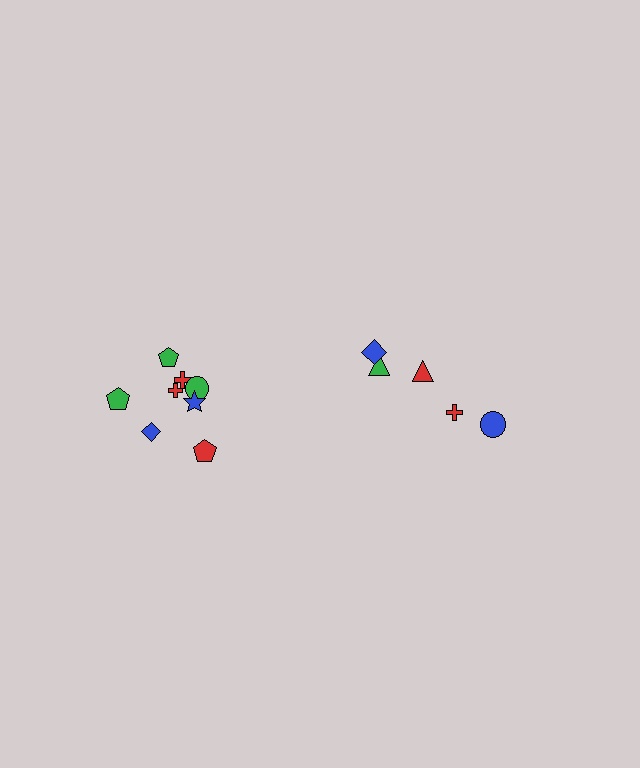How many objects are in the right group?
There are 5 objects.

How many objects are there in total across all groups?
There are 13 objects.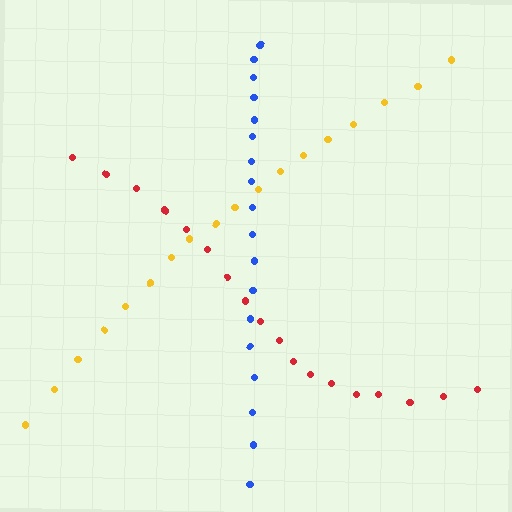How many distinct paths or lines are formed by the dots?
There are 3 distinct paths.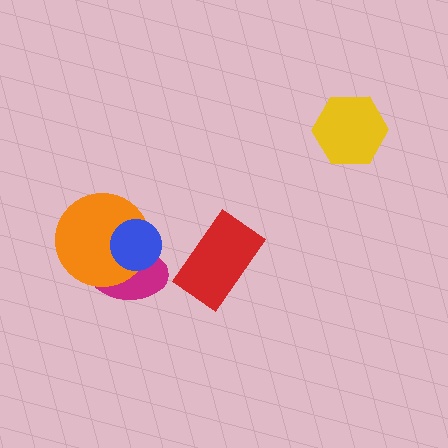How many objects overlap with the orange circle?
2 objects overlap with the orange circle.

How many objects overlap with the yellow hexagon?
0 objects overlap with the yellow hexagon.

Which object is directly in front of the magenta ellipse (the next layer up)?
The orange circle is directly in front of the magenta ellipse.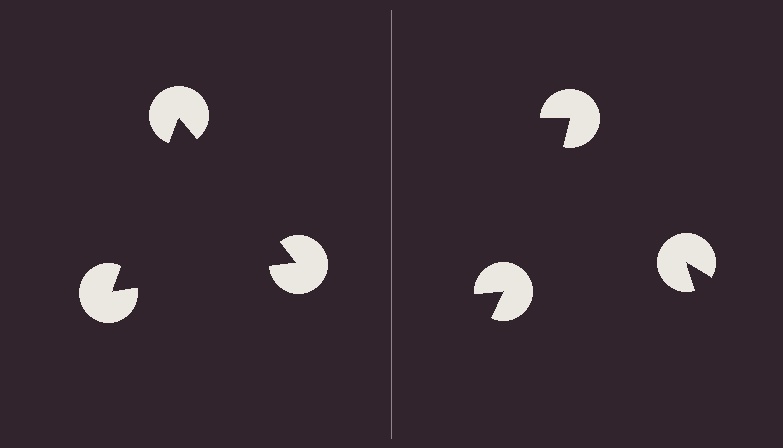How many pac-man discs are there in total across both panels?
6 — 3 on each side.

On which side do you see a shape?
An illusory triangle appears on the left side. On the right side the wedge cuts are rotated, so no coherent shape forms.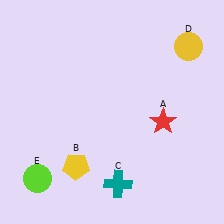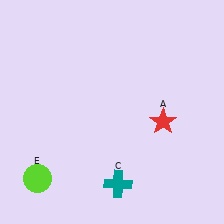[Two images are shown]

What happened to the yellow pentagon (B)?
The yellow pentagon (B) was removed in Image 2. It was in the bottom-left area of Image 1.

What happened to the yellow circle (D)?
The yellow circle (D) was removed in Image 2. It was in the top-right area of Image 1.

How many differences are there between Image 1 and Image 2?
There are 2 differences between the two images.